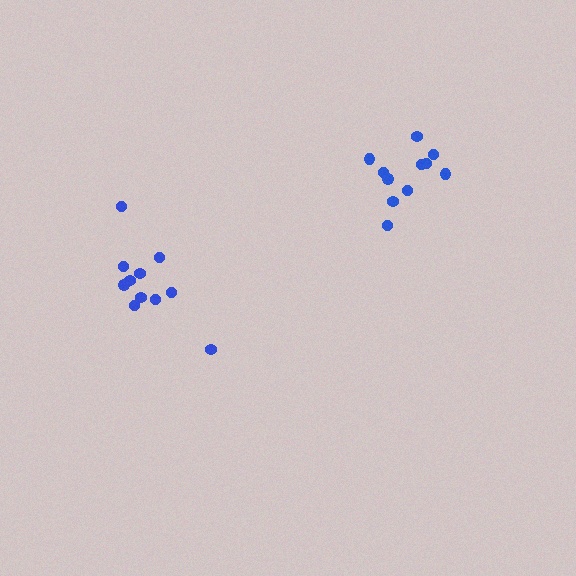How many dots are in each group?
Group 1: 11 dots, Group 2: 11 dots (22 total).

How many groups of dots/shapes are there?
There are 2 groups.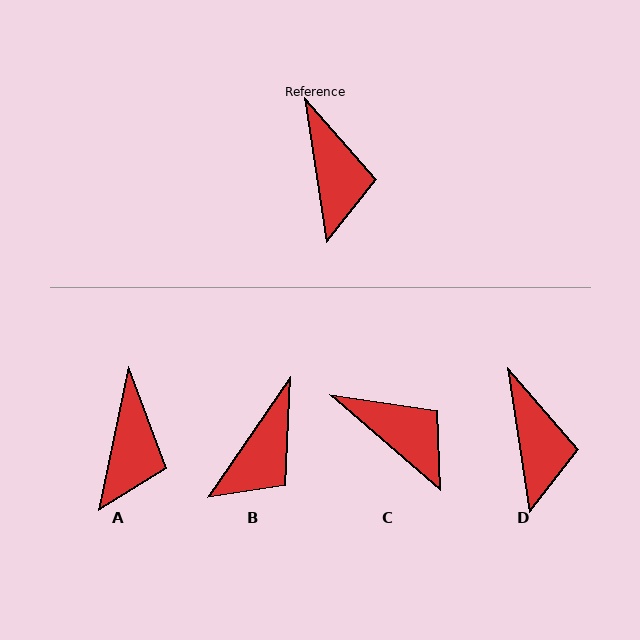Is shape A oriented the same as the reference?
No, it is off by about 21 degrees.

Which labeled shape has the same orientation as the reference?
D.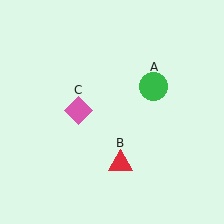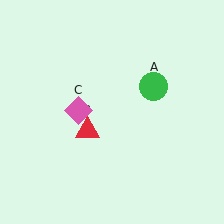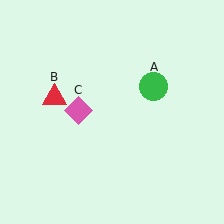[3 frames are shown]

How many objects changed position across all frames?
1 object changed position: red triangle (object B).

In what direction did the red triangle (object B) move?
The red triangle (object B) moved up and to the left.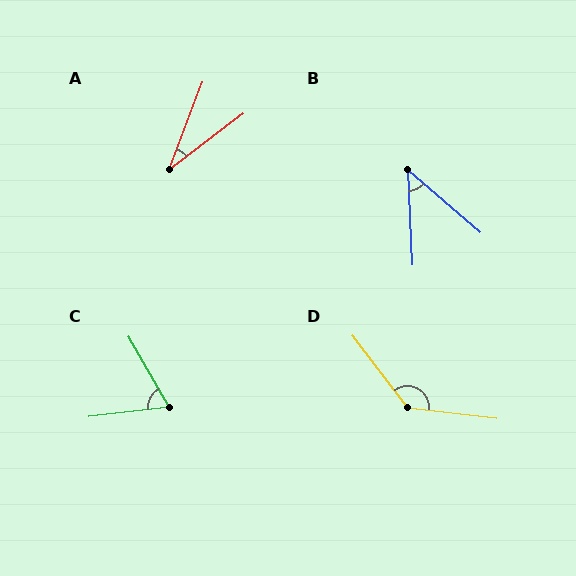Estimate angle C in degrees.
Approximately 67 degrees.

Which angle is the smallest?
A, at approximately 32 degrees.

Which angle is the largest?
D, at approximately 134 degrees.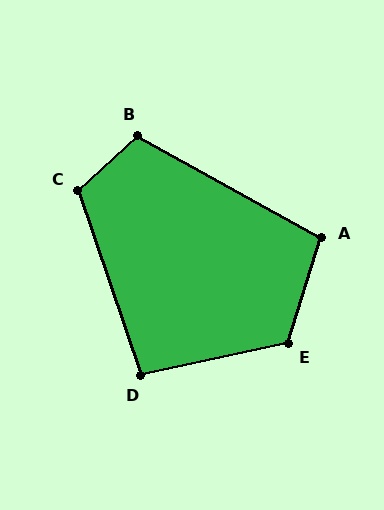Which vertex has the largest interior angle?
E, at approximately 120 degrees.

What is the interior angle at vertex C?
Approximately 114 degrees (obtuse).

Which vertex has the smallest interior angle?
D, at approximately 97 degrees.